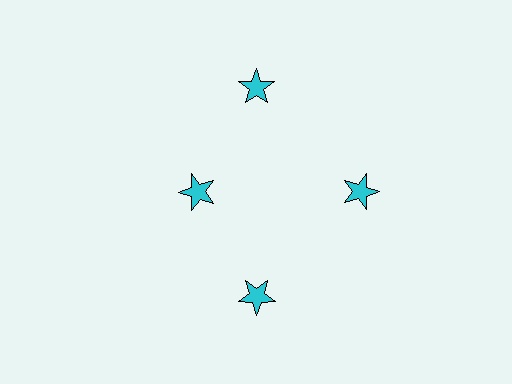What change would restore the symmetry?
The symmetry would be restored by moving it outward, back onto the ring so that all 4 stars sit at equal angles and equal distance from the center.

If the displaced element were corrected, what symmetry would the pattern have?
It would have 4-fold rotational symmetry — the pattern would map onto itself every 90 degrees.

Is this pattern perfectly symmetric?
No. The 4 cyan stars are arranged in a ring, but one element near the 9 o'clock position is pulled inward toward the center, breaking the 4-fold rotational symmetry.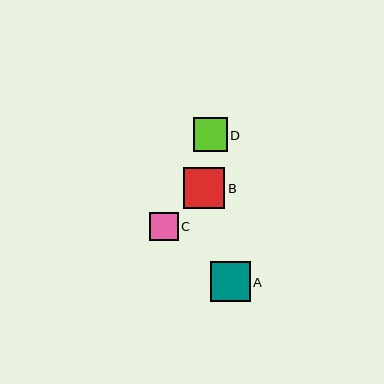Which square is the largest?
Square B is the largest with a size of approximately 41 pixels.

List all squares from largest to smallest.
From largest to smallest: B, A, D, C.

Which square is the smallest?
Square C is the smallest with a size of approximately 28 pixels.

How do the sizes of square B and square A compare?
Square B and square A are approximately the same size.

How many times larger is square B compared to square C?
Square B is approximately 1.5 times the size of square C.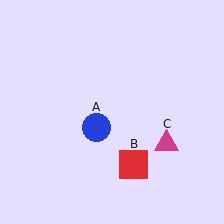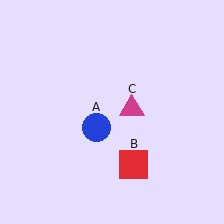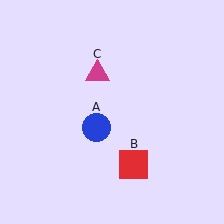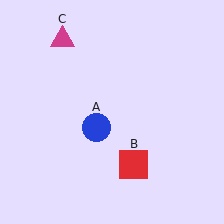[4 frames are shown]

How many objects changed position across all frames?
1 object changed position: magenta triangle (object C).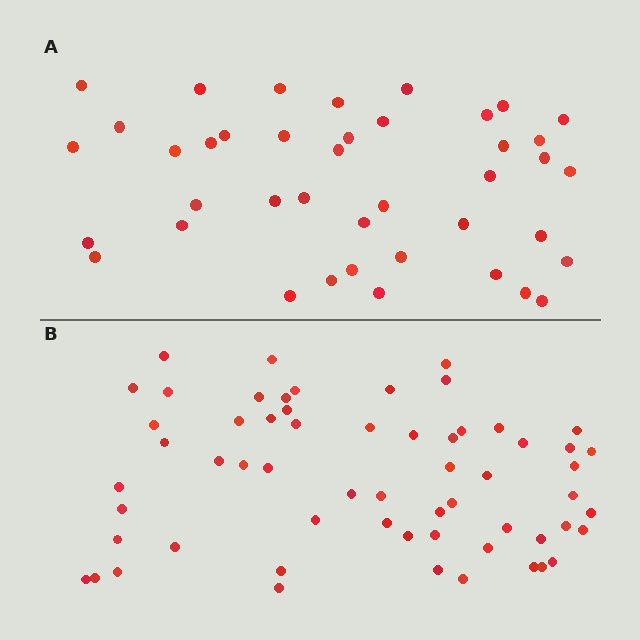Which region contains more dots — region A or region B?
Region B (the bottom region) has more dots.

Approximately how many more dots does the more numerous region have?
Region B has approximately 20 more dots than region A.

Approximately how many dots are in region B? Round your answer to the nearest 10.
About 60 dots.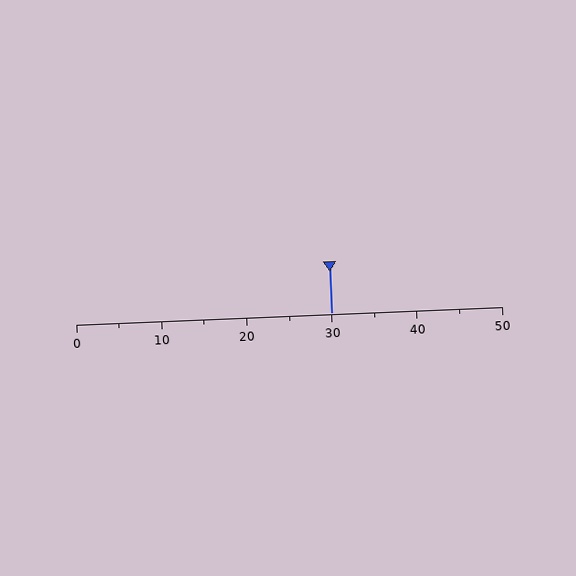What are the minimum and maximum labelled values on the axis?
The axis runs from 0 to 50.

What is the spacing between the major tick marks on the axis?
The major ticks are spaced 10 apart.